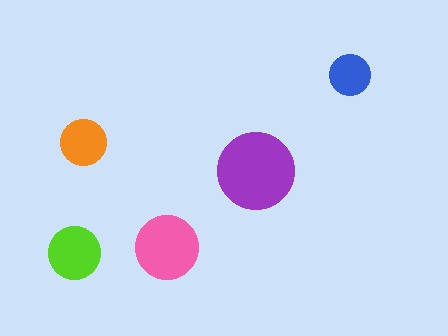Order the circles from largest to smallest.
the purple one, the pink one, the lime one, the orange one, the blue one.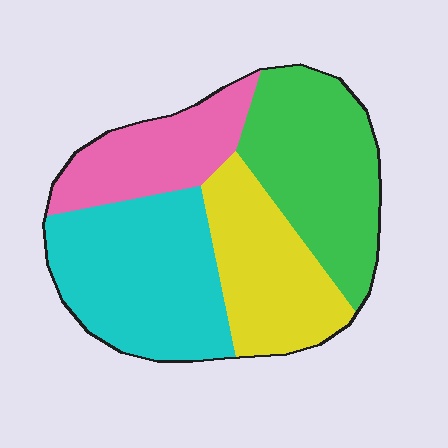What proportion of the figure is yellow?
Yellow takes up between a sixth and a third of the figure.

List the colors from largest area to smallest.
From largest to smallest: cyan, green, yellow, pink.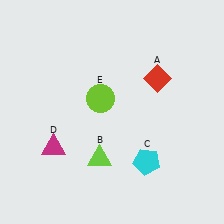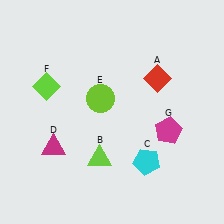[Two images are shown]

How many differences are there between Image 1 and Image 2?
There are 2 differences between the two images.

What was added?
A lime diamond (F), a magenta pentagon (G) were added in Image 2.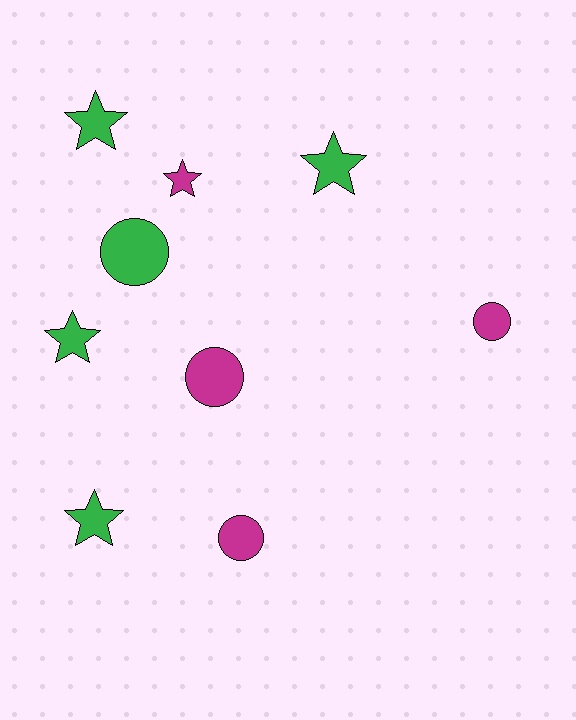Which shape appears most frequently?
Star, with 5 objects.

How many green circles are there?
There is 1 green circle.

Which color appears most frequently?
Green, with 5 objects.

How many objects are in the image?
There are 9 objects.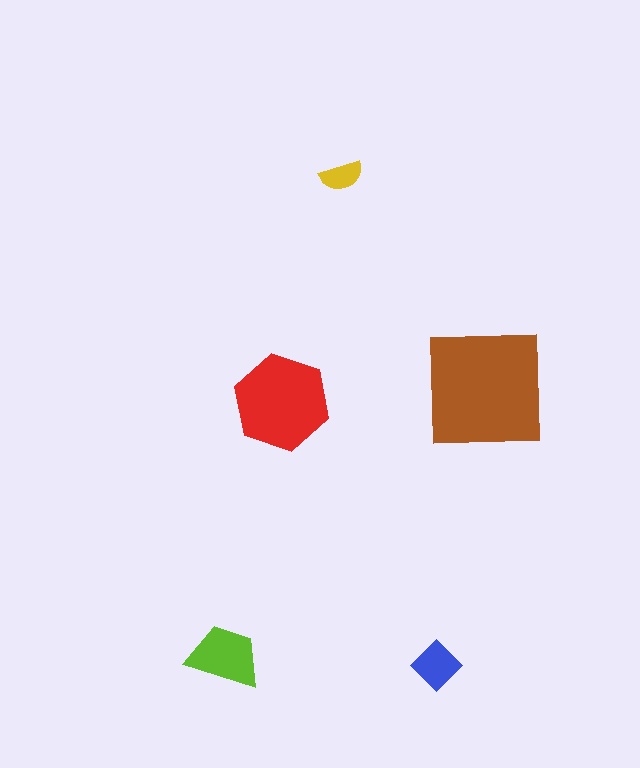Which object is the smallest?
The yellow semicircle.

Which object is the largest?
The brown square.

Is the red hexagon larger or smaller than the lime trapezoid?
Larger.